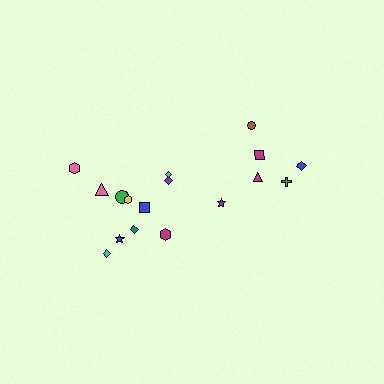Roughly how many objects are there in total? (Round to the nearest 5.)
Roughly 20 objects in total.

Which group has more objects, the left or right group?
The left group.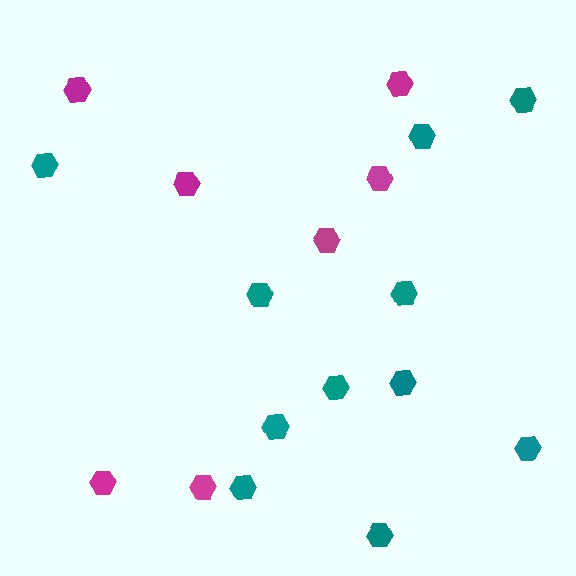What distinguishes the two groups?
There are 2 groups: one group of teal hexagons (11) and one group of magenta hexagons (7).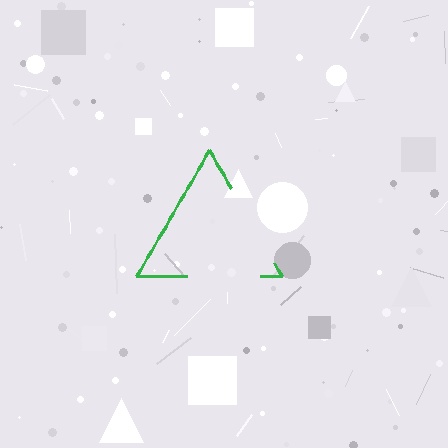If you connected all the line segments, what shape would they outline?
They would outline a triangle.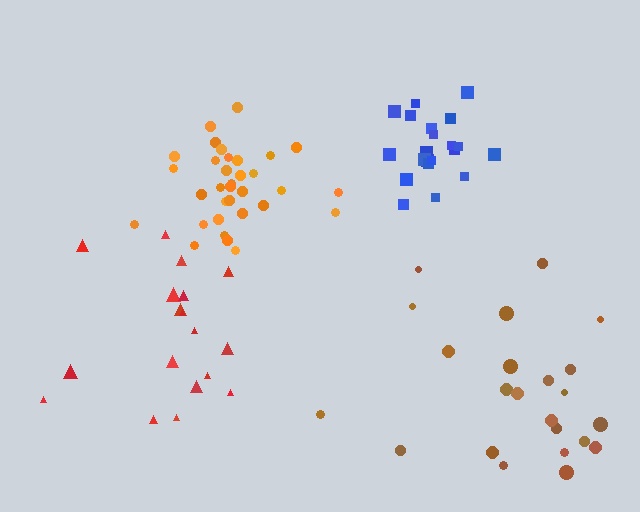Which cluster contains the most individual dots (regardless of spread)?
Orange (33).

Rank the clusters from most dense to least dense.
blue, orange, red, brown.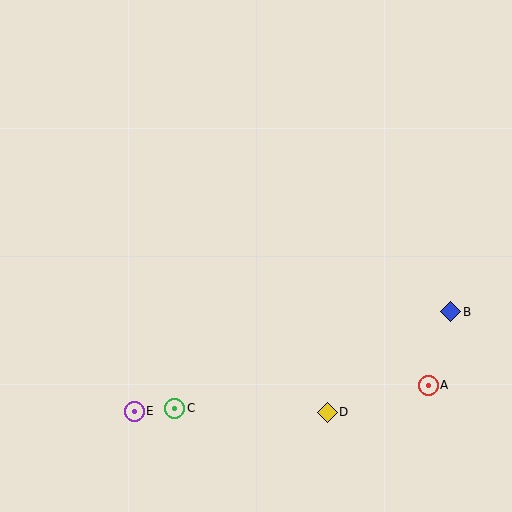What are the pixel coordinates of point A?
Point A is at (428, 385).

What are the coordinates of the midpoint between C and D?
The midpoint between C and D is at (251, 410).